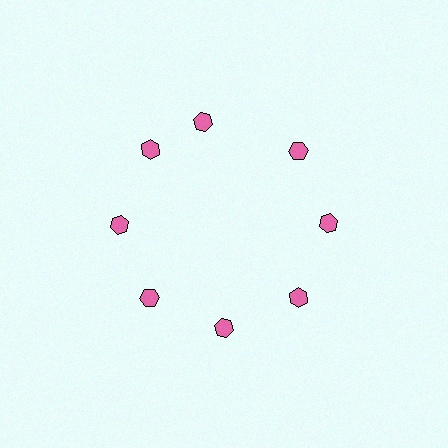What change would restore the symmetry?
The symmetry would be restored by rotating it back into even spacing with its neighbors so that all 8 hexagons sit at equal angles and equal distance from the center.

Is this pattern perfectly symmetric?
No. The 8 pink hexagons are arranged in a ring, but one element near the 12 o'clock position is rotated out of alignment along the ring, breaking the 8-fold rotational symmetry.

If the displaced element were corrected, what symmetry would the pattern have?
It would have 8-fold rotational symmetry — the pattern would map onto itself every 45 degrees.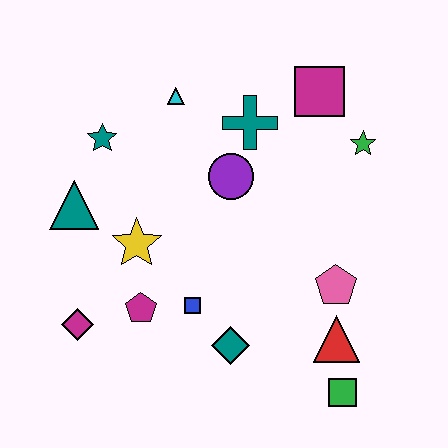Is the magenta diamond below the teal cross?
Yes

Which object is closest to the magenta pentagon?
The blue square is closest to the magenta pentagon.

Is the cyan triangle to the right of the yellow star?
Yes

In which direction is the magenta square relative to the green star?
The magenta square is above the green star.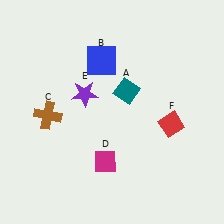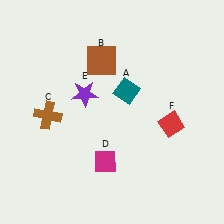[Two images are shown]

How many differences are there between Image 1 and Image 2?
There is 1 difference between the two images.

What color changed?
The square (B) changed from blue in Image 1 to brown in Image 2.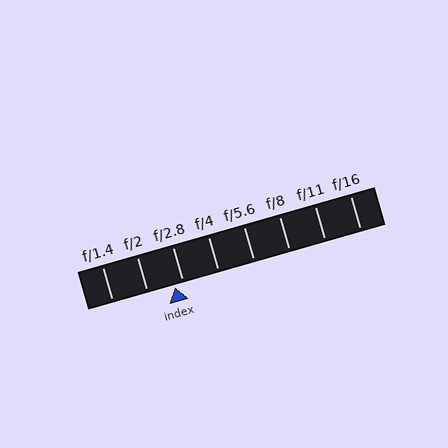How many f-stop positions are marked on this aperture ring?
There are 8 f-stop positions marked.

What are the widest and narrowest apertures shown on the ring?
The widest aperture shown is f/1.4 and the narrowest is f/16.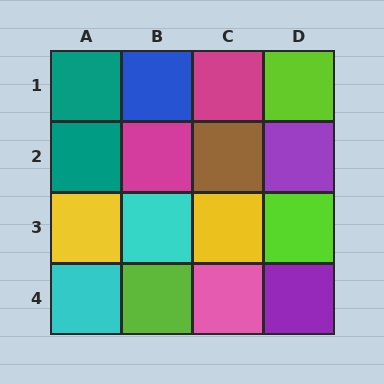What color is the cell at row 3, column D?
Lime.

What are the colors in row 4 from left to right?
Cyan, lime, pink, purple.